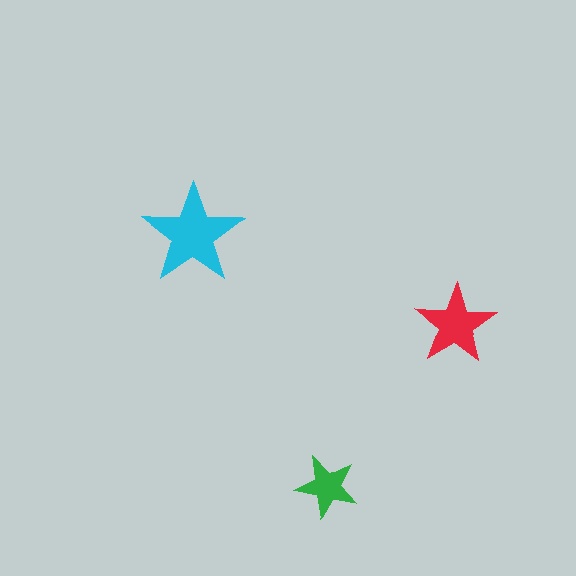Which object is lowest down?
The green star is bottommost.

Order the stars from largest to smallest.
the cyan one, the red one, the green one.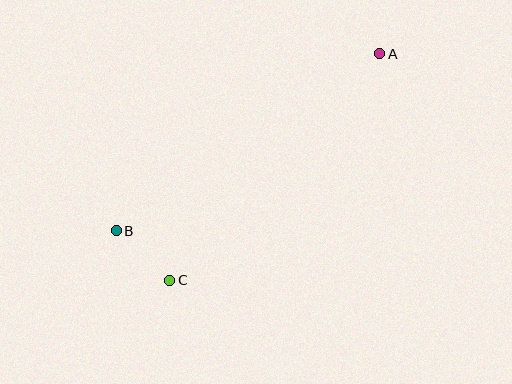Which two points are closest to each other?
Points B and C are closest to each other.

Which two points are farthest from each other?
Points A and B are farthest from each other.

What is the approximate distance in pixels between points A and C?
The distance between A and C is approximately 309 pixels.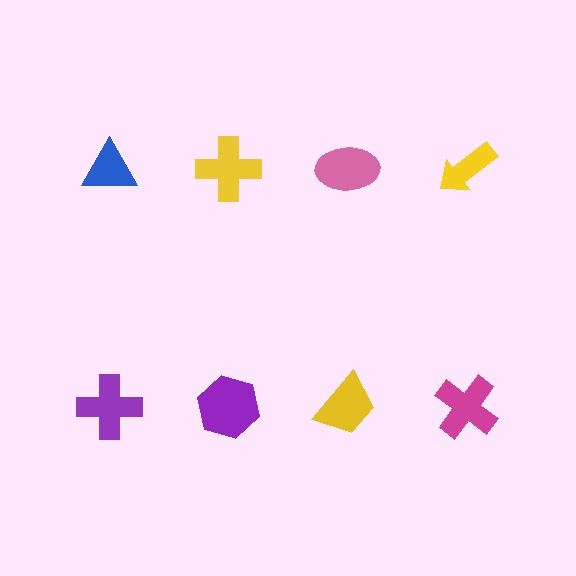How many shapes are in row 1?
4 shapes.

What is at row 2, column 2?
A purple hexagon.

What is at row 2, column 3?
A yellow trapezoid.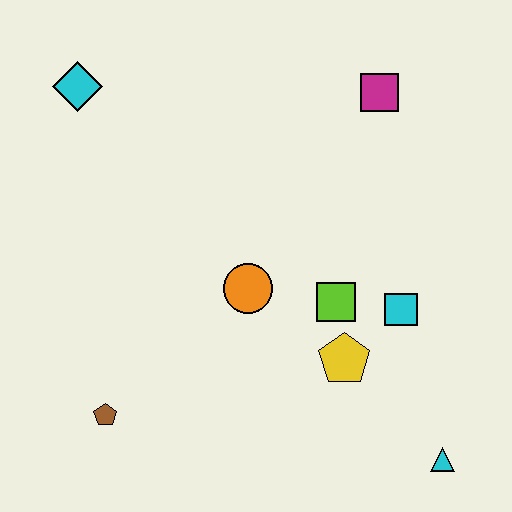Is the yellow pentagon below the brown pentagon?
No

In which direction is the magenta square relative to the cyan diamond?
The magenta square is to the right of the cyan diamond.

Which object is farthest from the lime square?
The cyan diamond is farthest from the lime square.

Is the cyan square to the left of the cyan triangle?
Yes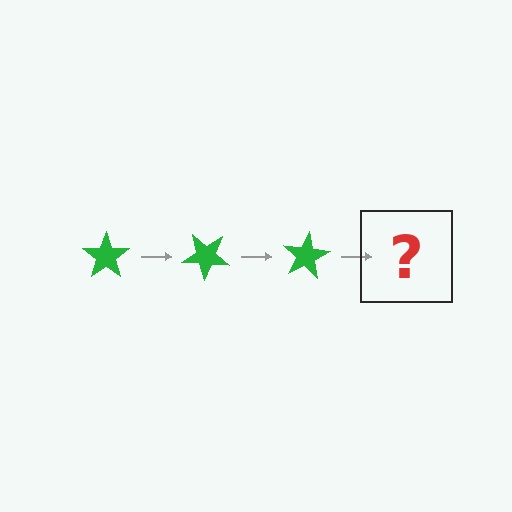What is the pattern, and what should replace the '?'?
The pattern is that the star rotates 40 degrees each step. The '?' should be a green star rotated 120 degrees.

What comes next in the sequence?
The next element should be a green star rotated 120 degrees.